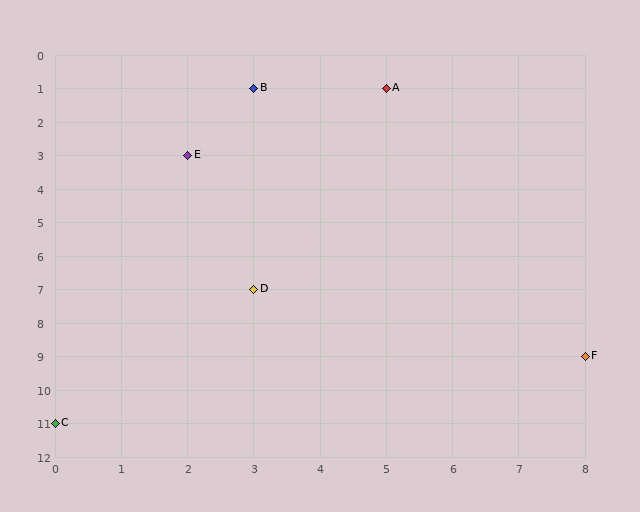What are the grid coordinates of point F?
Point F is at grid coordinates (8, 9).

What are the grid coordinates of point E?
Point E is at grid coordinates (2, 3).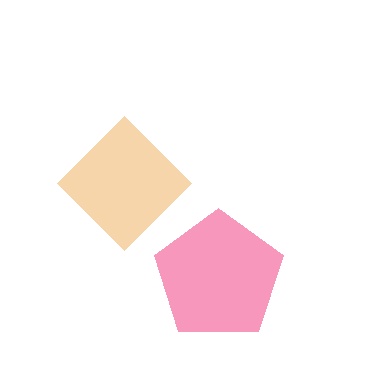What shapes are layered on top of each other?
The layered shapes are: a pink pentagon, an orange diamond.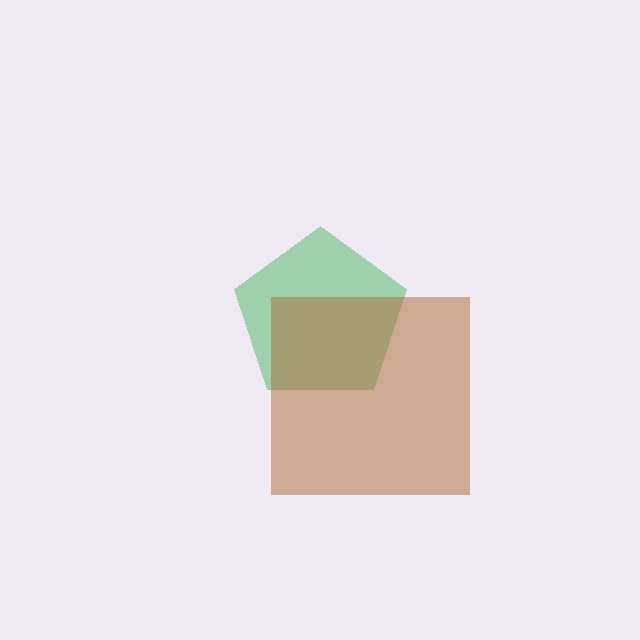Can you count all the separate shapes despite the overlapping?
Yes, there are 2 separate shapes.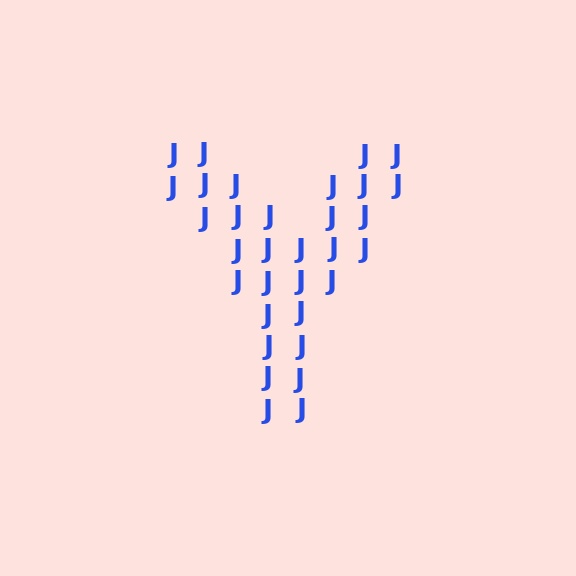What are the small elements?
The small elements are letter J's.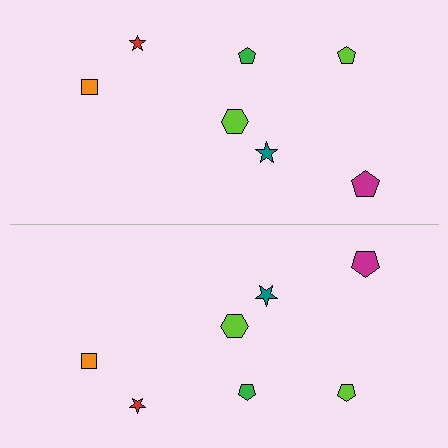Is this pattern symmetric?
Yes, this pattern has bilateral (reflection) symmetry.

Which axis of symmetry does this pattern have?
The pattern has a horizontal axis of symmetry running through the center of the image.